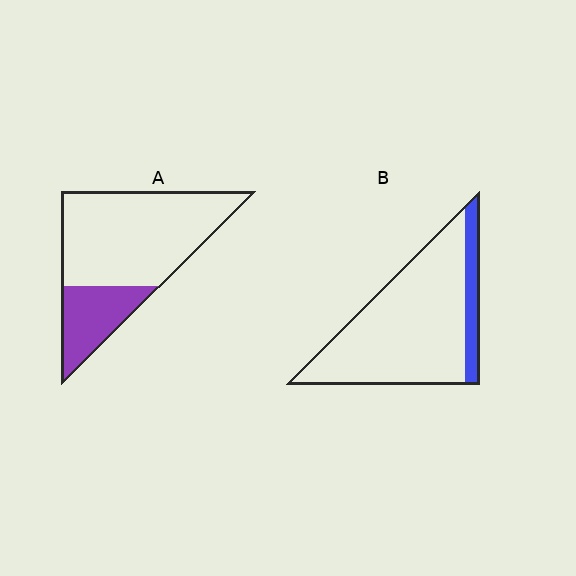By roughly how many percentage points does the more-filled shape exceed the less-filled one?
By roughly 10 percentage points (A over B).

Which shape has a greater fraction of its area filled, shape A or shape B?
Shape A.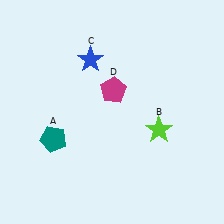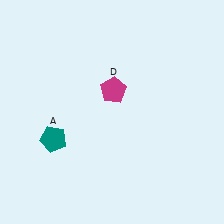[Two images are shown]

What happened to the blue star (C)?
The blue star (C) was removed in Image 2. It was in the top-left area of Image 1.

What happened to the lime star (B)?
The lime star (B) was removed in Image 2. It was in the bottom-right area of Image 1.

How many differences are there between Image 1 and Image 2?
There are 2 differences between the two images.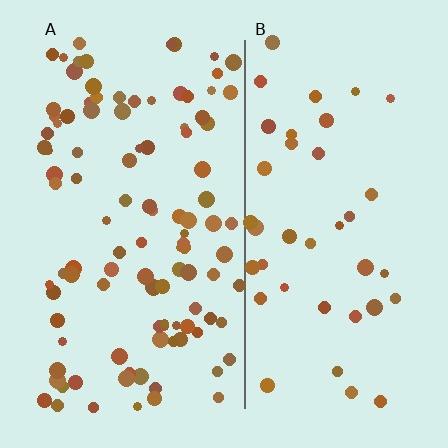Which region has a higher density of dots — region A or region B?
A (the left).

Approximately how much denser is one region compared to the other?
Approximately 2.6× — region A over region B.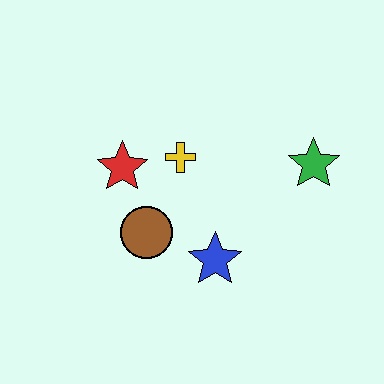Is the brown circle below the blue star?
No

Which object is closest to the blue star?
The brown circle is closest to the blue star.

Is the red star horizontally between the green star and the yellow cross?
No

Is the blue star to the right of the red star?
Yes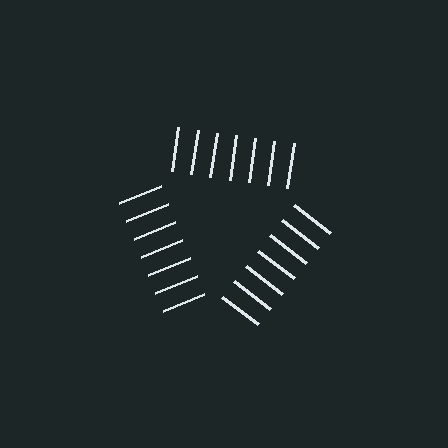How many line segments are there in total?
21 — 7 along each of the 3 edges.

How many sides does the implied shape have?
3 sides — the line-ends trace a triangle.